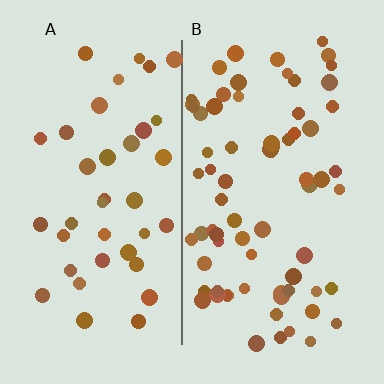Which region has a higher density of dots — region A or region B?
B (the right).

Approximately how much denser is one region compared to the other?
Approximately 1.8× — region B over region A.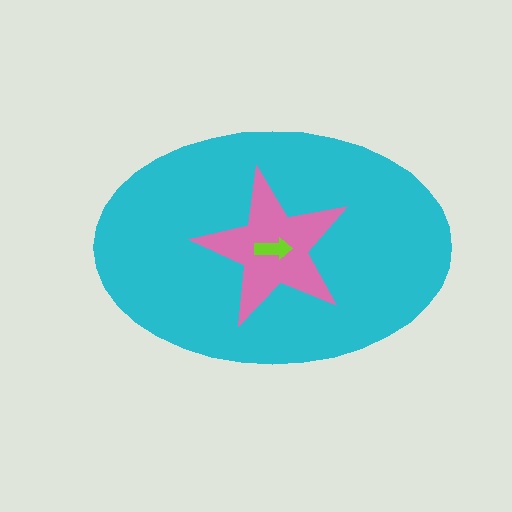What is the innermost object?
The lime arrow.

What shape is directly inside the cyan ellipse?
The pink star.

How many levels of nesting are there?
3.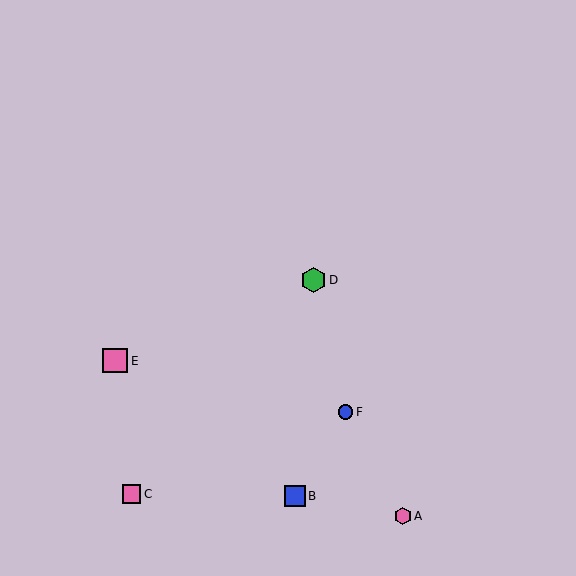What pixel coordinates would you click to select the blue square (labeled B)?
Click at (295, 496) to select the blue square B.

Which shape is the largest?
The pink square (labeled E) is the largest.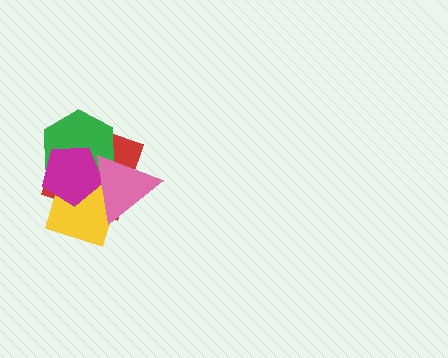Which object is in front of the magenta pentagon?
The pink triangle is in front of the magenta pentagon.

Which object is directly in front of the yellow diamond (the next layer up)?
The green hexagon is directly in front of the yellow diamond.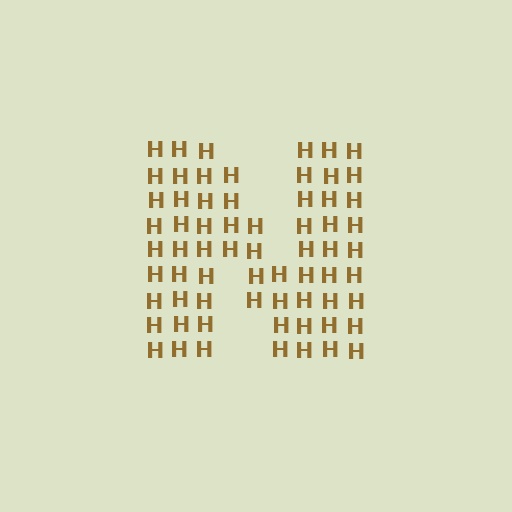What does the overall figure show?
The overall figure shows the letter N.